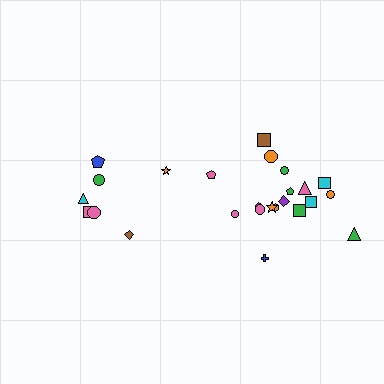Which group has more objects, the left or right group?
The right group.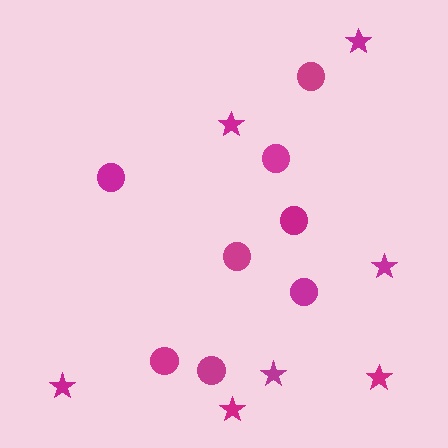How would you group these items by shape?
There are 2 groups: one group of circles (8) and one group of stars (7).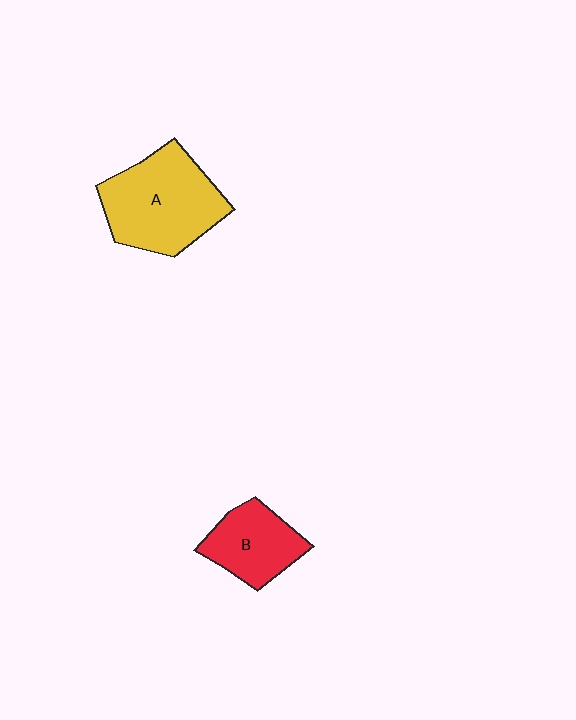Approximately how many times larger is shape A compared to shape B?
Approximately 1.6 times.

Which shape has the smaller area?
Shape B (red).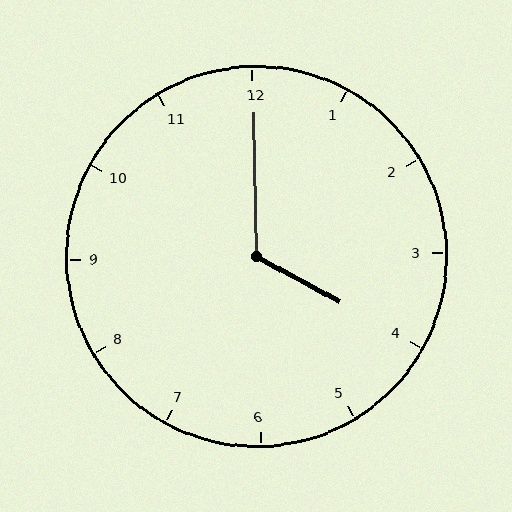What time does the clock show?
4:00.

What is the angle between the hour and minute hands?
Approximately 120 degrees.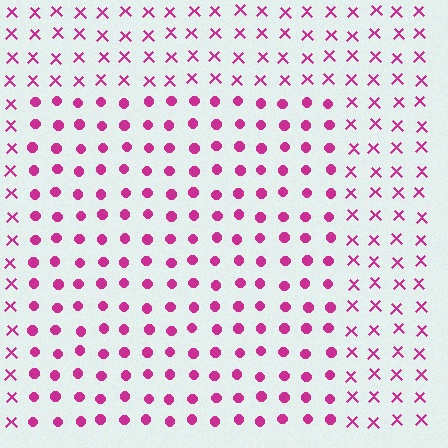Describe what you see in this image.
The image is filled with small magenta elements arranged in a uniform grid. A rectangle-shaped region contains circles, while the surrounding area contains X marks. The boundary is defined purely by the change in element shape.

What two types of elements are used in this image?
The image uses circles inside the rectangle region and X marks outside it.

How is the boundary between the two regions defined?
The boundary is defined by a change in element shape: circles inside vs. X marks outside. All elements share the same color and spacing.